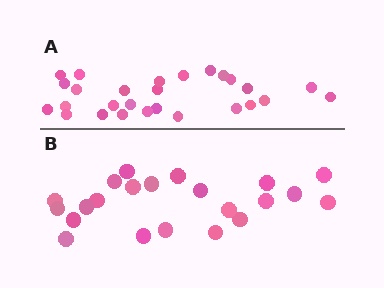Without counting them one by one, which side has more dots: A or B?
Region A (the top region) has more dots.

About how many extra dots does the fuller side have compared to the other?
Region A has about 5 more dots than region B.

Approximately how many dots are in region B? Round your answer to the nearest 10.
About 20 dots. (The exact count is 22, which rounds to 20.)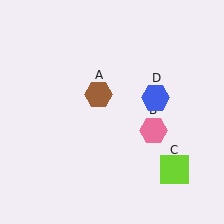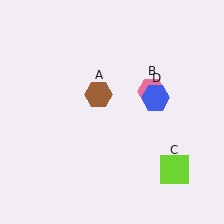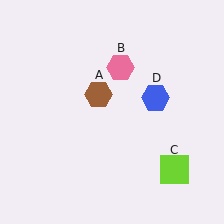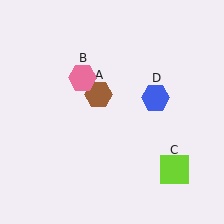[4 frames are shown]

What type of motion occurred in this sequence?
The pink hexagon (object B) rotated counterclockwise around the center of the scene.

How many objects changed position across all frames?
1 object changed position: pink hexagon (object B).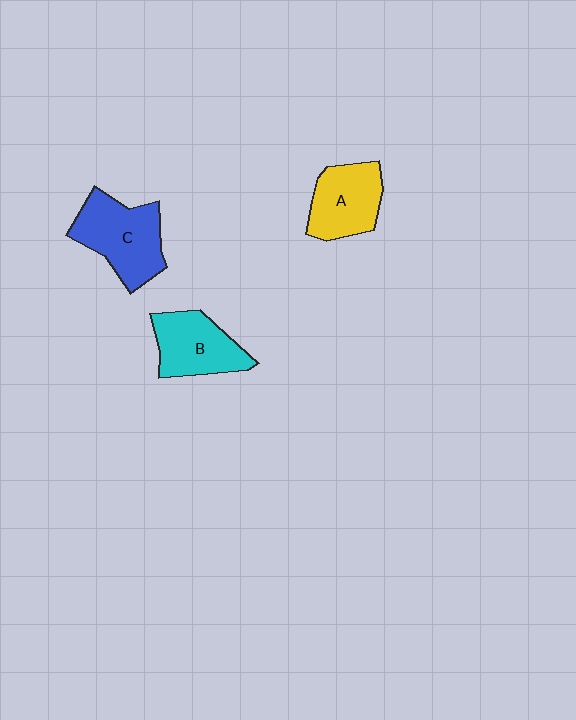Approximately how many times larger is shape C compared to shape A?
Approximately 1.2 times.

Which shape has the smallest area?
Shape A (yellow).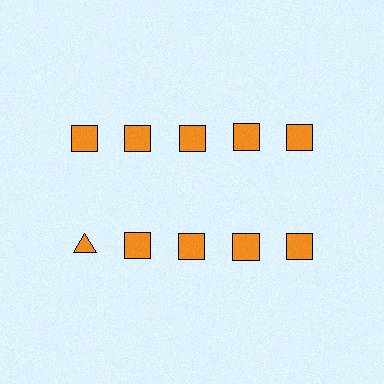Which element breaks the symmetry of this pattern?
The orange triangle in the second row, leftmost column breaks the symmetry. All other shapes are orange squares.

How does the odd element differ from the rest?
It has a different shape: triangle instead of square.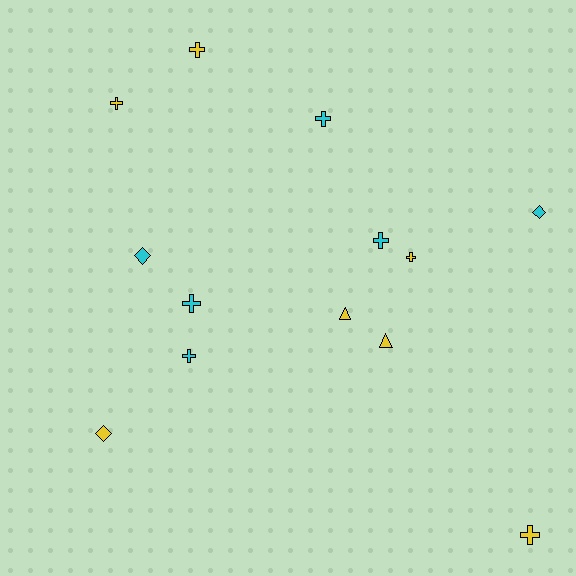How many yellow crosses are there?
There are 4 yellow crosses.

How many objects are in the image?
There are 13 objects.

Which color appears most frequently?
Yellow, with 7 objects.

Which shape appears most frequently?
Cross, with 8 objects.